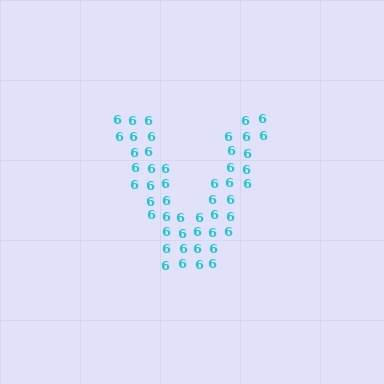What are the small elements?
The small elements are digit 6's.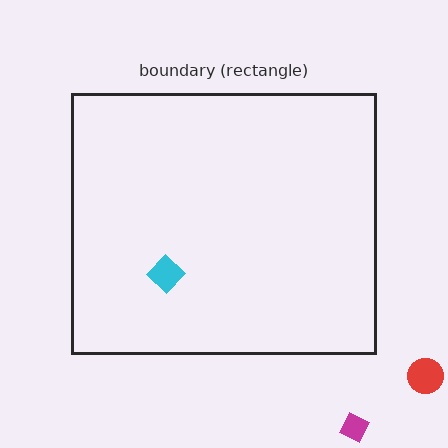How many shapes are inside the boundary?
1 inside, 2 outside.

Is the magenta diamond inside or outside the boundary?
Outside.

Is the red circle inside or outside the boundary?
Outside.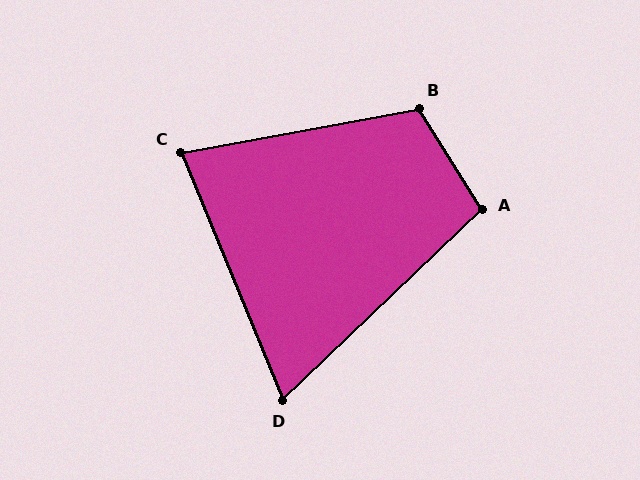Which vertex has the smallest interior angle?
D, at approximately 69 degrees.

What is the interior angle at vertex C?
Approximately 78 degrees (acute).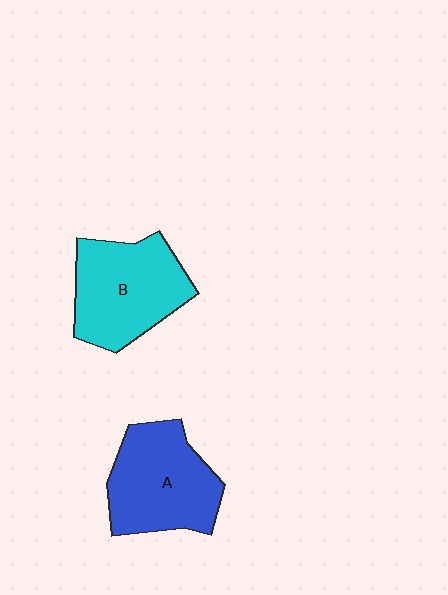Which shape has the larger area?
Shape B (cyan).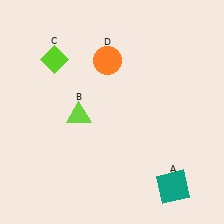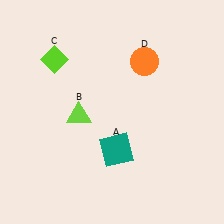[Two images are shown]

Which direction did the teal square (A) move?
The teal square (A) moved left.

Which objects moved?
The objects that moved are: the teal square (A), the orange circle (D).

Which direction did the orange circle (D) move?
The orange circle (D) moved right.